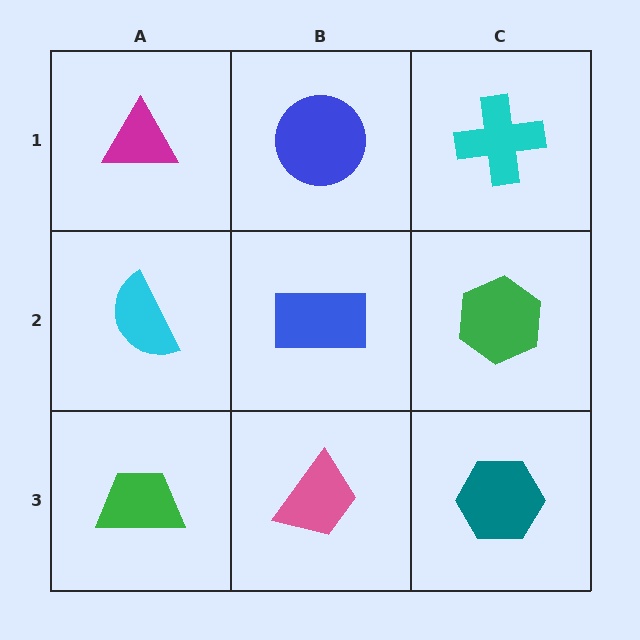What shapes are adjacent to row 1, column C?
A green hexagon (row 2, column C), a blue circle (row 1, column B).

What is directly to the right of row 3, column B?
A teal hexagon.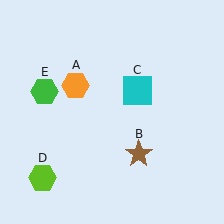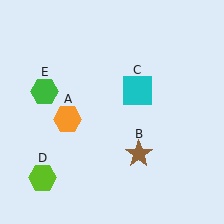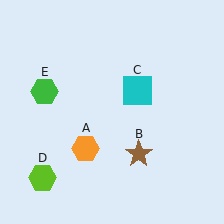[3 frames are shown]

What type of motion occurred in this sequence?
The orange hexagon (object A) rotated counterclockwise around the center of the scene.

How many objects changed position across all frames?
1 object changed position: orange hexagon (object A).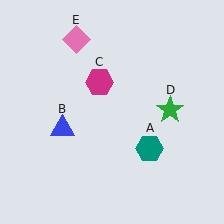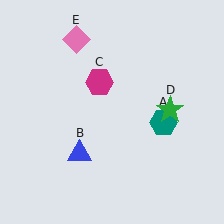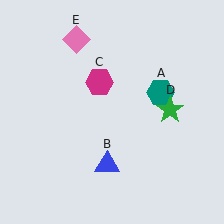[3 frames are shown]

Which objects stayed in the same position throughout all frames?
Magenta hexagon (object C) and green star (object D) and pink diamond (object E) remained stationary.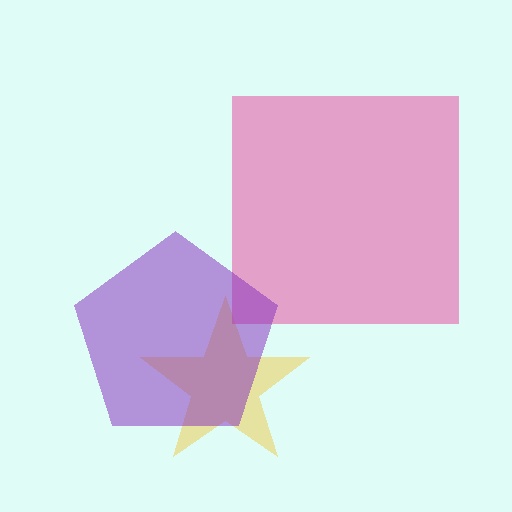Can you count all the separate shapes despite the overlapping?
Yes, there are 3 separate shapes.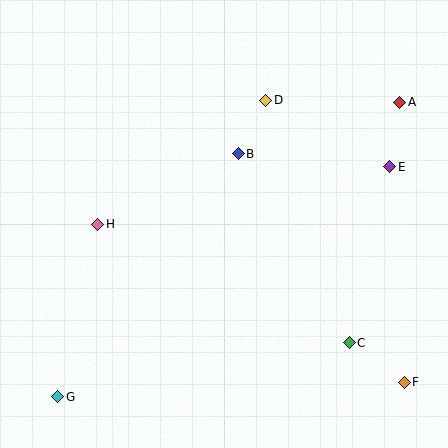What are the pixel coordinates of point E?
Point E is at (390, 167).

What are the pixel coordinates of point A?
Point A is at (400, 102).